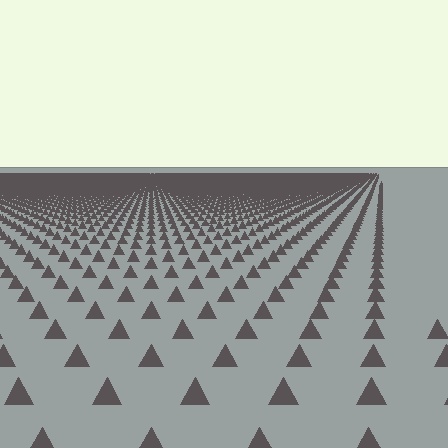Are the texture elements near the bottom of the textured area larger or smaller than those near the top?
Larger. Near the bottom, elements are closer to the viewer and appear at a bigger on-screen size.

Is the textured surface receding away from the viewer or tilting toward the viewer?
The surface is receding away from the viewer. Texture elements get smaller and denser toward the top.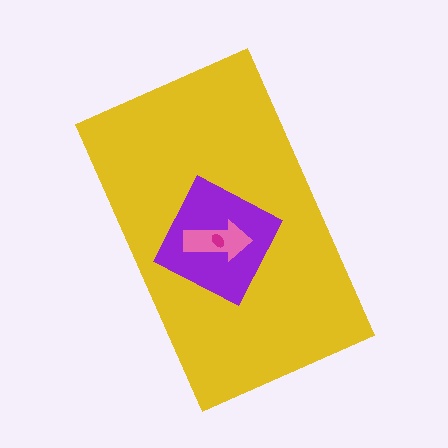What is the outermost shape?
The yellow rectangle.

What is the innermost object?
The magenta ellipse.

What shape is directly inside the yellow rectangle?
The purple diamond.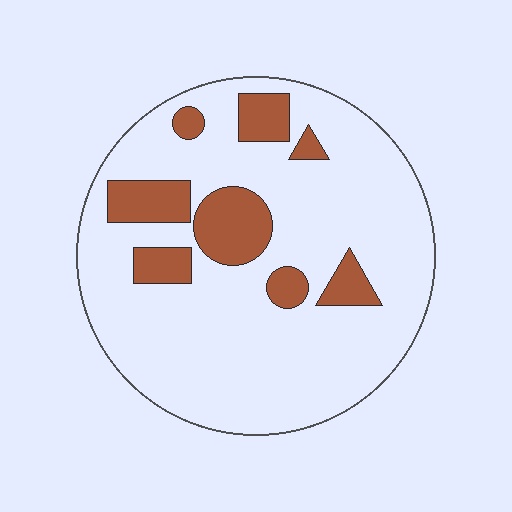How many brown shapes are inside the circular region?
8.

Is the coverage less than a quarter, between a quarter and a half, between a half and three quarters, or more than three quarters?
Less than a quarter.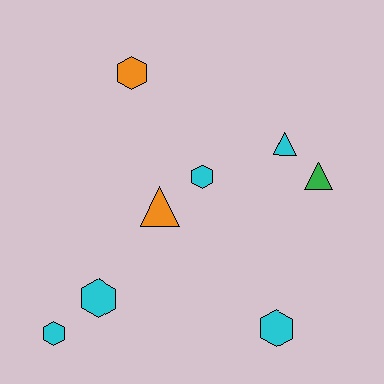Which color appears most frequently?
Cyan, with 5 objects.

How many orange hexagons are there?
There is 1 orange hexagon.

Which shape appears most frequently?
Hexagon, with 5 objects.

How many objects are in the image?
There are 8 objects.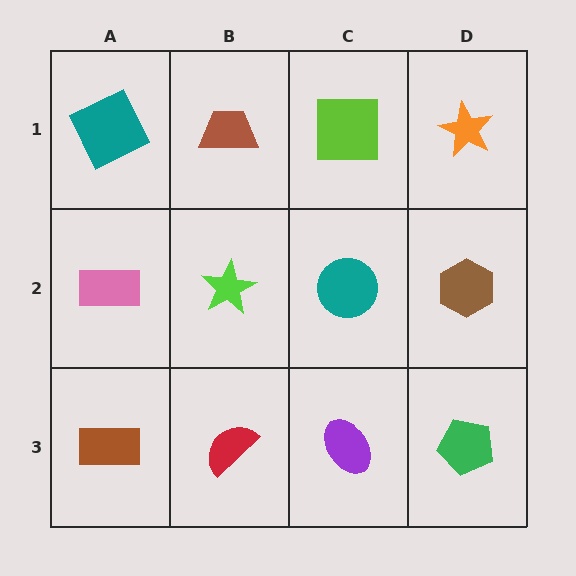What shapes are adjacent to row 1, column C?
A teal circle (row 2, column C), a brown trapezoid (row 1, column B), an orange star (row 1, column D).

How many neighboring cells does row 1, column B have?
3.